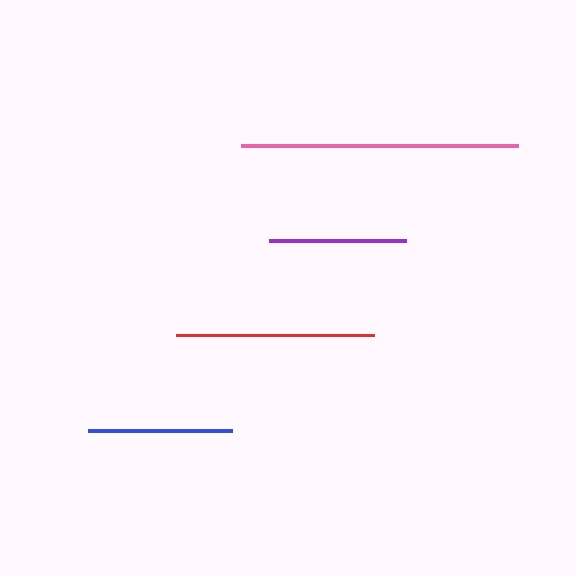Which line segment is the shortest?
The purple line is the shortest at approximately 138 pixels.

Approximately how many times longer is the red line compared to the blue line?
The red line is approximately 1.4 times the length of the blue line.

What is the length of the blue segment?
The blue segment is approximately 144 pixels long.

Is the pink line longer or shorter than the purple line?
The pink line is longer than the purple line.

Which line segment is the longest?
The pink line is the longest at approximately 277 pixels.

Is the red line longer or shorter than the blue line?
The red line is longer than the blue line.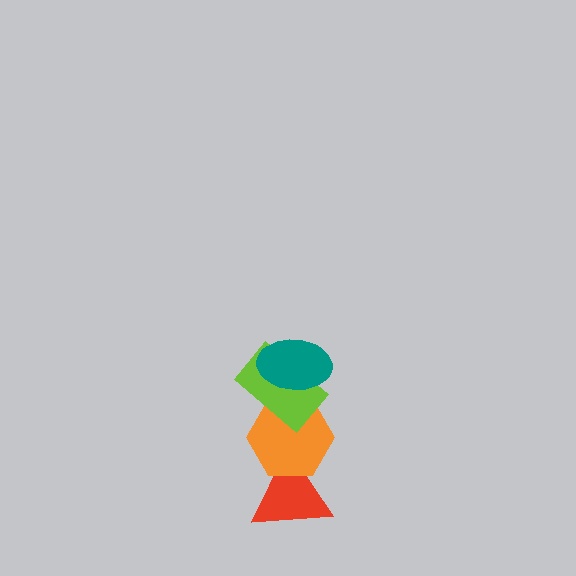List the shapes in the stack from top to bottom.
From top to bottom: the teal ellipse, the lime rectangle, the orange hexagon, the red triangle.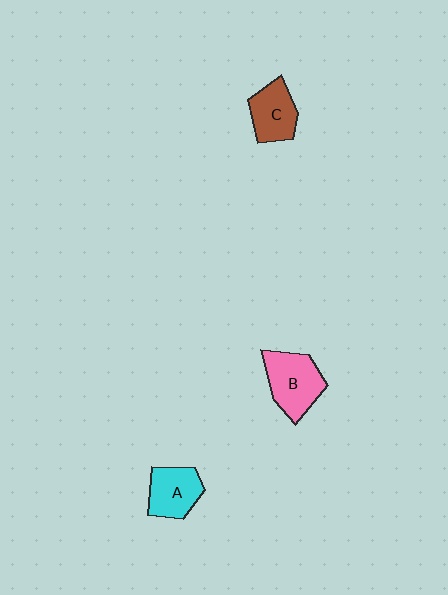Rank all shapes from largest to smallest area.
From largest to smallest: B (pink), A (cyan), C (brown).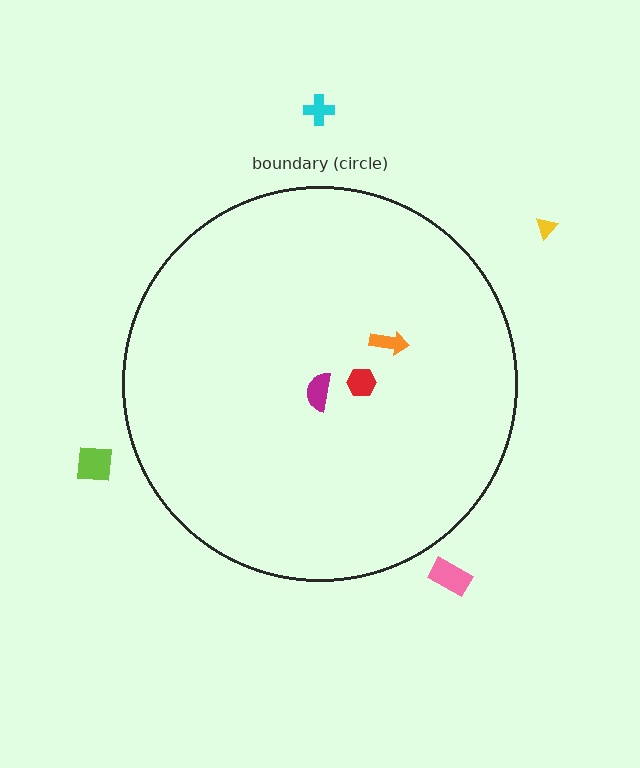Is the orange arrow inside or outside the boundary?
Inside.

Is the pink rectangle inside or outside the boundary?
Outside.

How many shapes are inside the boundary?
3 inside, 4 outside.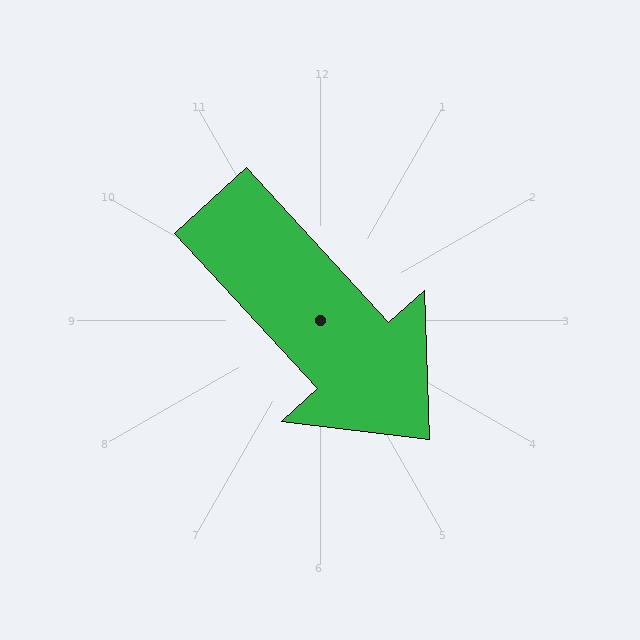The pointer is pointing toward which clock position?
Roughly 5 o'clock.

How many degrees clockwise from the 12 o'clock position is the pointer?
Approximately 137 degrees.